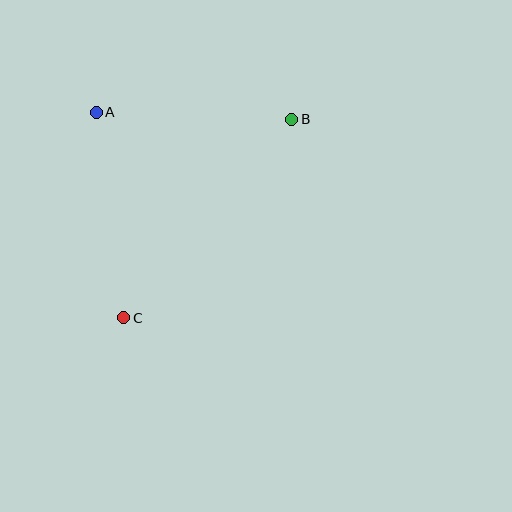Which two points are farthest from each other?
Points B and C are farthest from each other.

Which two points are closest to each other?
Points A and B are closest to each other.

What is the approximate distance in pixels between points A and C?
The distance between A and C is approximately 207 pixels.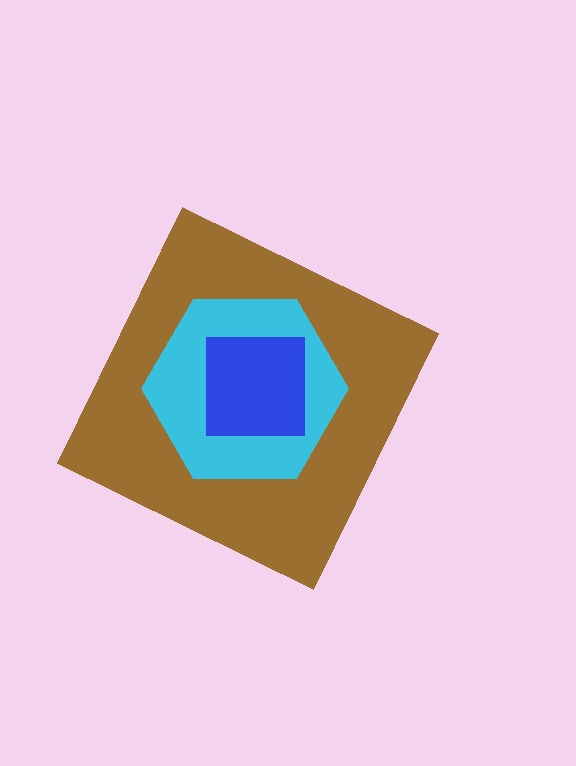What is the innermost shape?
The blue square.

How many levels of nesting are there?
3.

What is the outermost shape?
The brown diamond.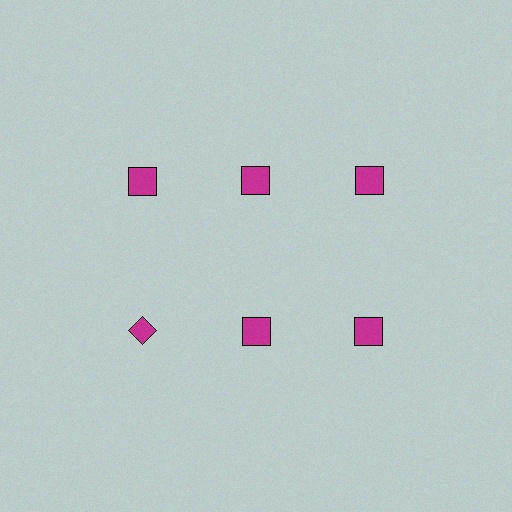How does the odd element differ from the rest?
It has a different shape: diamond instead of square.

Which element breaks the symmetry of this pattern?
The magenta diamond in the second row, leftmost column breaks the symmetry. All other shapes are magenta squares.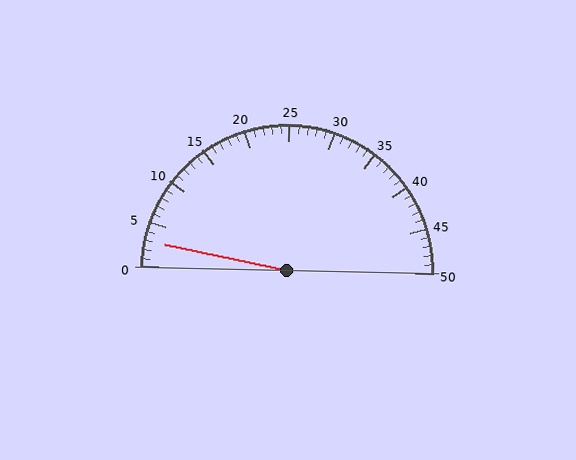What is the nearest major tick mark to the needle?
The nearest major tick mark is 5.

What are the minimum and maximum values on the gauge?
The gauge ranges from 0 to 50.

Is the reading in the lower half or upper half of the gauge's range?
The reading is in the lower half of the range (0 to 50).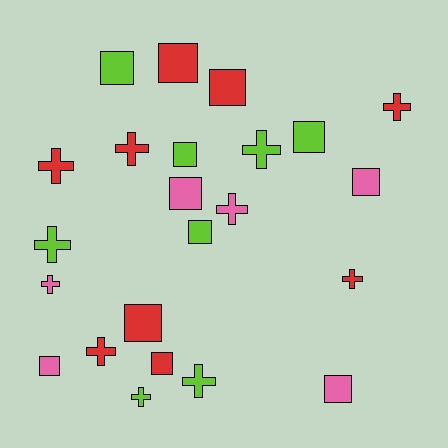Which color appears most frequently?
Red, with 9 objects.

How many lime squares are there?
There are 4 lime squares.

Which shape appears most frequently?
Square, with 12 objects.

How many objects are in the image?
There are 23 objects.